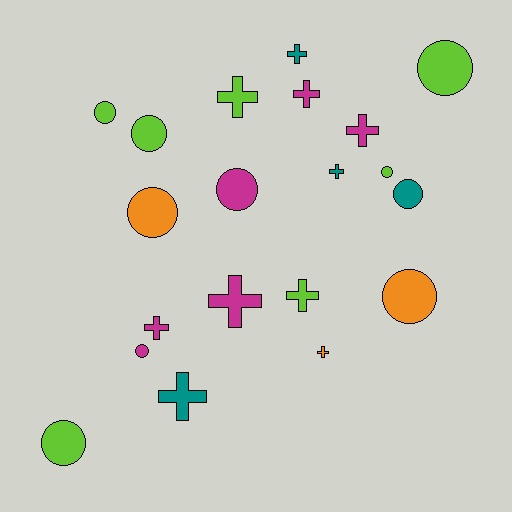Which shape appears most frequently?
Circle, with 10 objects.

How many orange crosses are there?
There is 1 orange cross.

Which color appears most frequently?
Lime, with 7 objects.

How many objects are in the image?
There are 20 objects.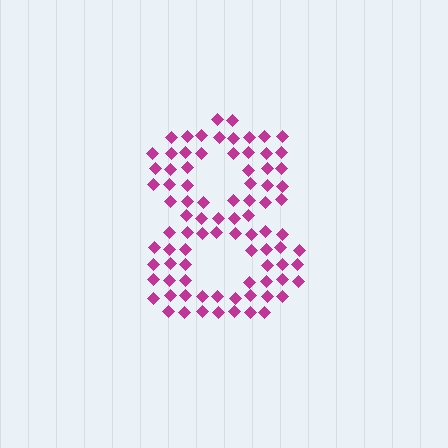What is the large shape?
The large shape is the digit 8.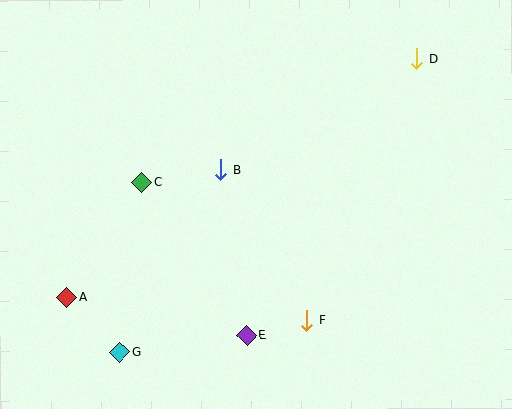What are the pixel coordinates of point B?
Point B is at (221, 170).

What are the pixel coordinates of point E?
Point E is at (247, 335).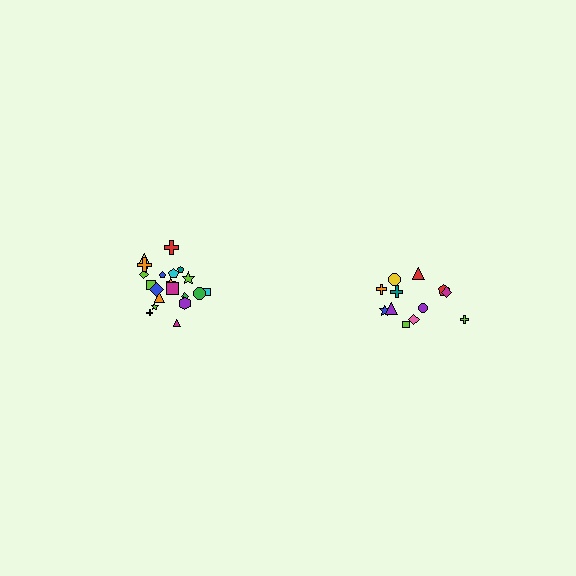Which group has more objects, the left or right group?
The left group.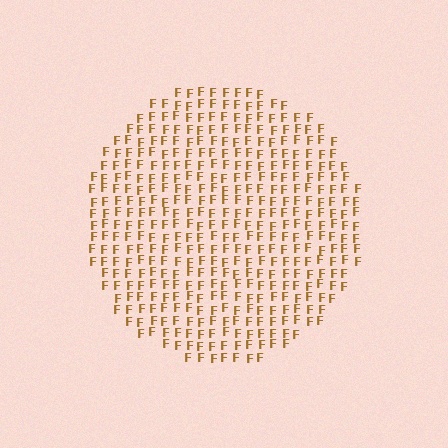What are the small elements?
The small elements are letter F's.